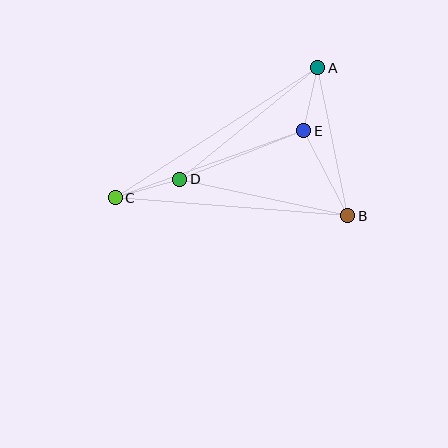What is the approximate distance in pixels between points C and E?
The distance between C and E is approximately 200 pixels.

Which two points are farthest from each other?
Points A and C are farthest from each other.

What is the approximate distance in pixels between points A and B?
The distance between A and B is approximately 151 pixels.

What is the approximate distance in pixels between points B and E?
The distance between B and E is approximately 96 pixels.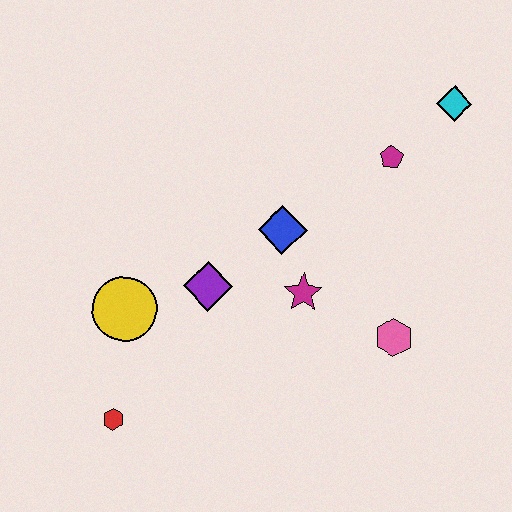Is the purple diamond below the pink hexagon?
No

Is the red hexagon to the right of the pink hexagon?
No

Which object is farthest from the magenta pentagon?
The red hexagon is farthest from the magenta pentagon.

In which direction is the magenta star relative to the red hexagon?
The magenta star is to the right of the red hexagon.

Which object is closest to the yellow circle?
The purple diamond is closest to the yellow circle.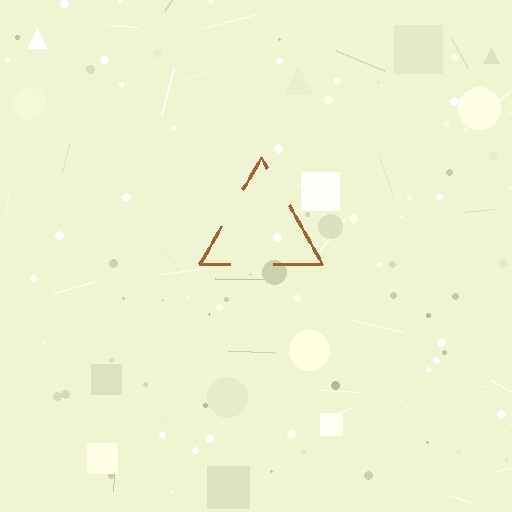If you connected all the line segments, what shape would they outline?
They would outline a triangle.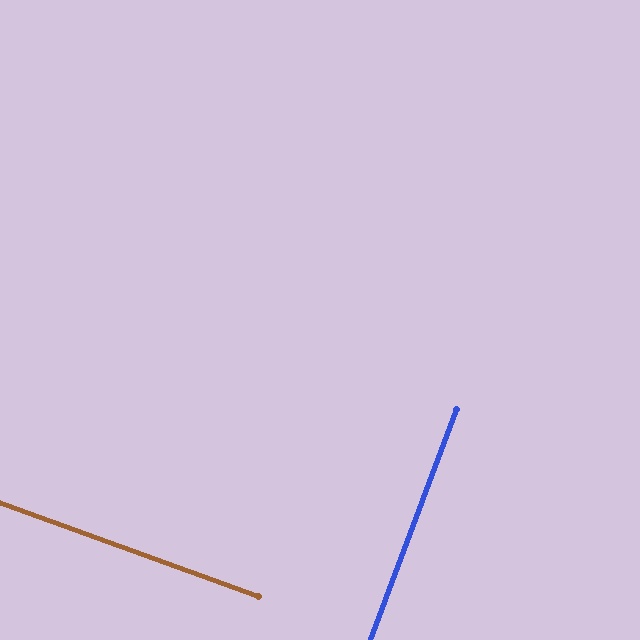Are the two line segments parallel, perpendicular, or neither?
Perpendicular — they meet at approximately 89°.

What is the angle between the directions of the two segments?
Approximately 89 degrees.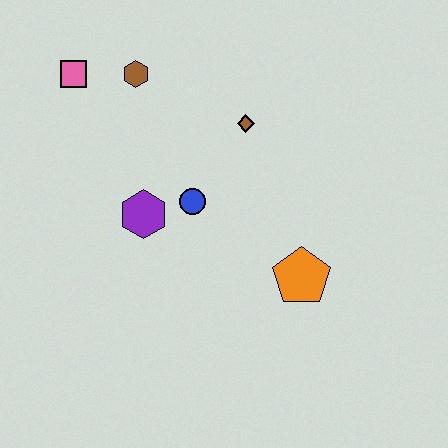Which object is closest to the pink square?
The brown hexagon is closest to the pink square.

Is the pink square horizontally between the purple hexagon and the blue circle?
No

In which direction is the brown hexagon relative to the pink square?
The brown hexagon is to the right of the pink square.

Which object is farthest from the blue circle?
The pink square is farthest from the blue circle.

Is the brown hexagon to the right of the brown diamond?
No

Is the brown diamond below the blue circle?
No